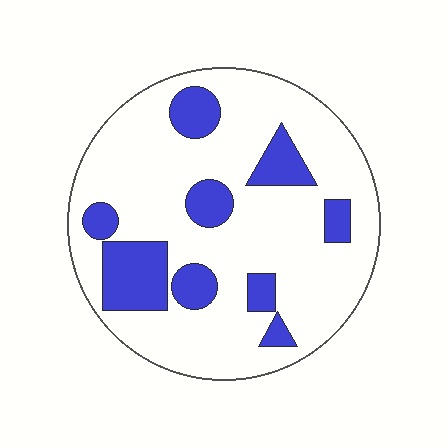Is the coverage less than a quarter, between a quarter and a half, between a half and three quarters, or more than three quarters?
Less than a quarter.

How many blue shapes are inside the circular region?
9.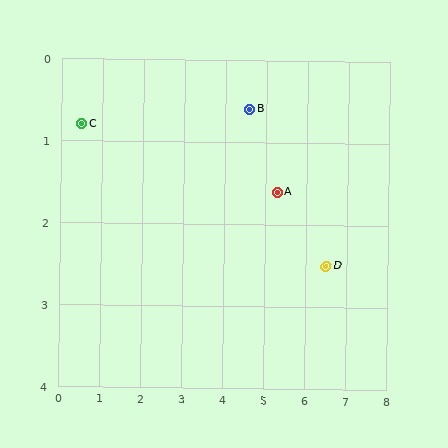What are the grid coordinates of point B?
Point B is at approximately (4.6, 0.6).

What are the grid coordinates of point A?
Point A is at approximately (5.3, 1.6).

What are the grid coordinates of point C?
Point C is at approximately (0.5, 0.8).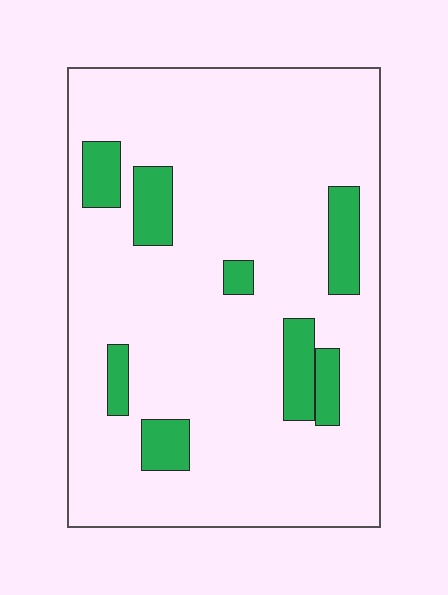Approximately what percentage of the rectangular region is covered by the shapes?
Approximately 15%.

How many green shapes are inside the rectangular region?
8.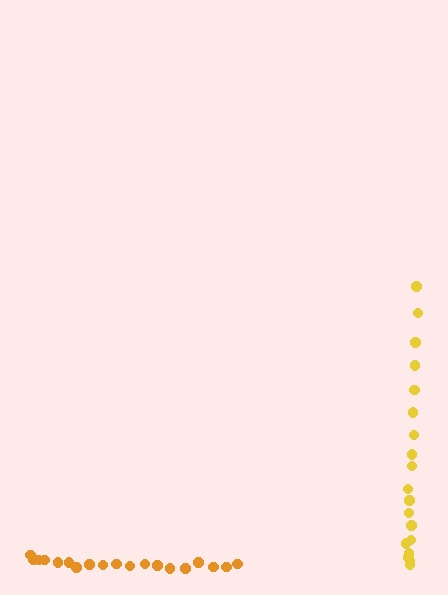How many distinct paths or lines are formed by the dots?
There are 2 distinct paths.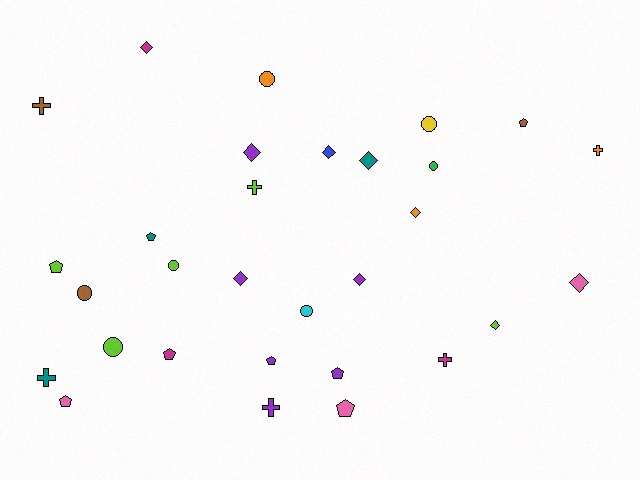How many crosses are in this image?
There are 6 crosses.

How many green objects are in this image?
There is 1 green object.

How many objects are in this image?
There are 30 objects.